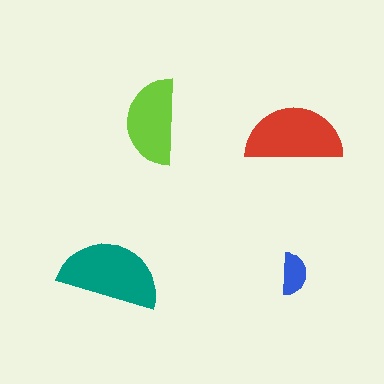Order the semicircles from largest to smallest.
the teal one, the red one, the lime one, the blue one.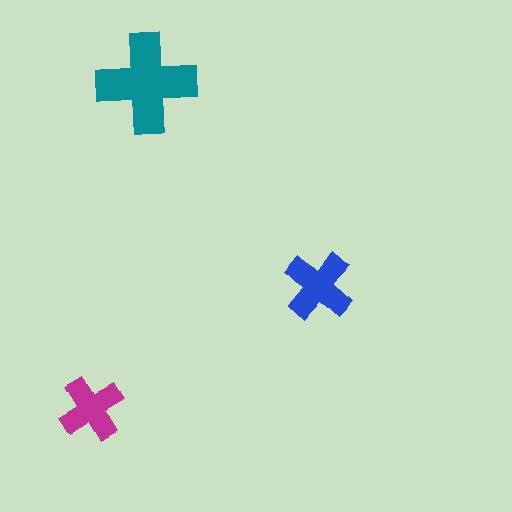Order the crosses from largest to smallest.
the teal one, the blue one, the magenta one.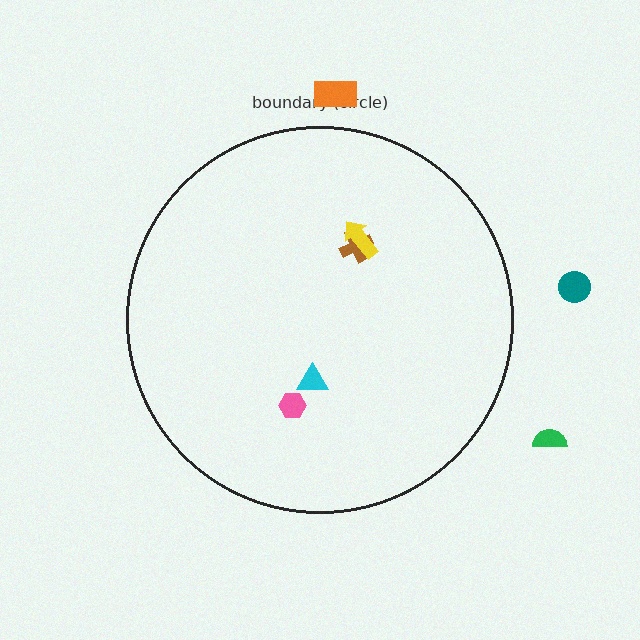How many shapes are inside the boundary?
4 inside, 3 outside.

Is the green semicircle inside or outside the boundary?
Outside.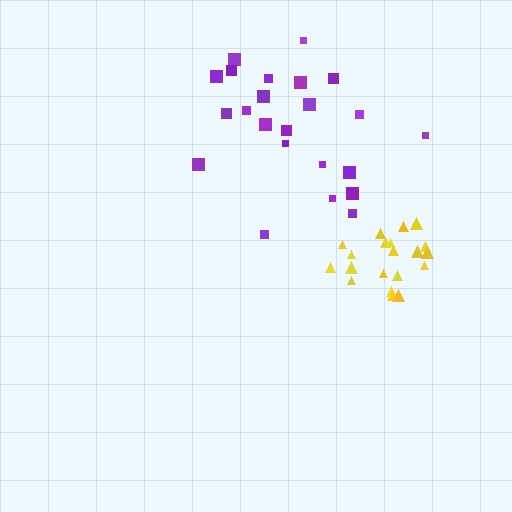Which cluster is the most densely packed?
Yellow.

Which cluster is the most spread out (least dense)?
Purple.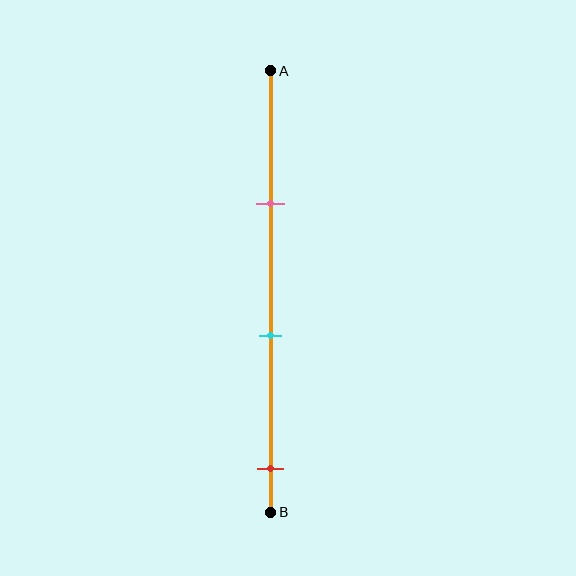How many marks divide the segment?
There are 3 marks dividing the segment.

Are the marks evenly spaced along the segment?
Yes, the marks are approximately evenly spaced.